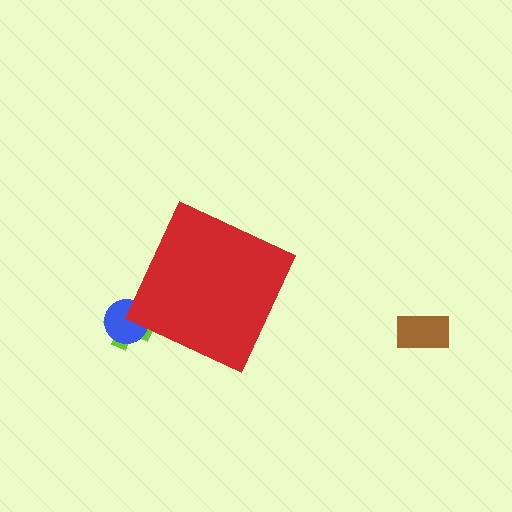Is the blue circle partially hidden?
Yes, the blue circle is partially hidden behind the red diamond.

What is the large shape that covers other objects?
A red diamond.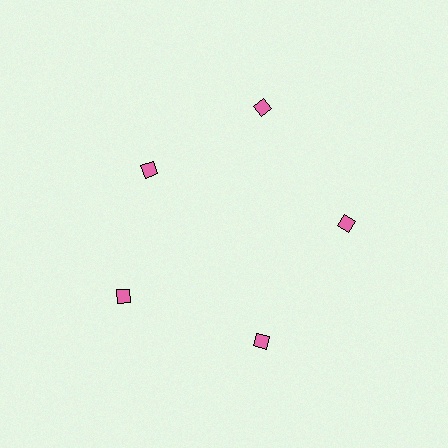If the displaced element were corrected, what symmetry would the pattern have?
It would have 5-fold rotational symmetry — the pattern would map onto itself every 72 degrees.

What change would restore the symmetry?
The symmetry would be restored by moving it outward, back onto the ring so that all 5 diamonds sit at equal angles and equal distance from the center.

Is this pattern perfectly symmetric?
No. The 5 pink diamonds are arranged in a ring, but one element near the 10 o'clock position is pulled inward toward the center, breaking the 5-fold rotational symmetry.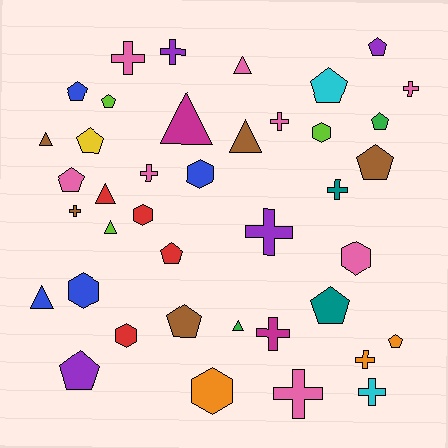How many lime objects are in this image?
There are 3 lime objects.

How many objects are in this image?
There are 40 objects.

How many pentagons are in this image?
There are 13 pentagons.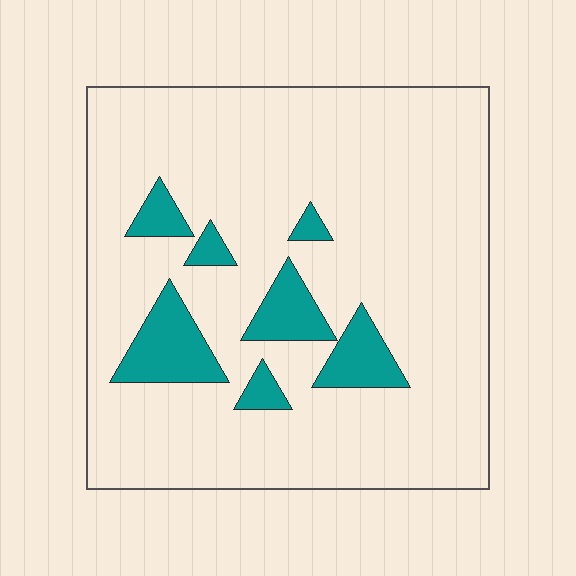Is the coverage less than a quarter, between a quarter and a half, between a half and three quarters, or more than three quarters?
Less than a quarter.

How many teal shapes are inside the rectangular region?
7.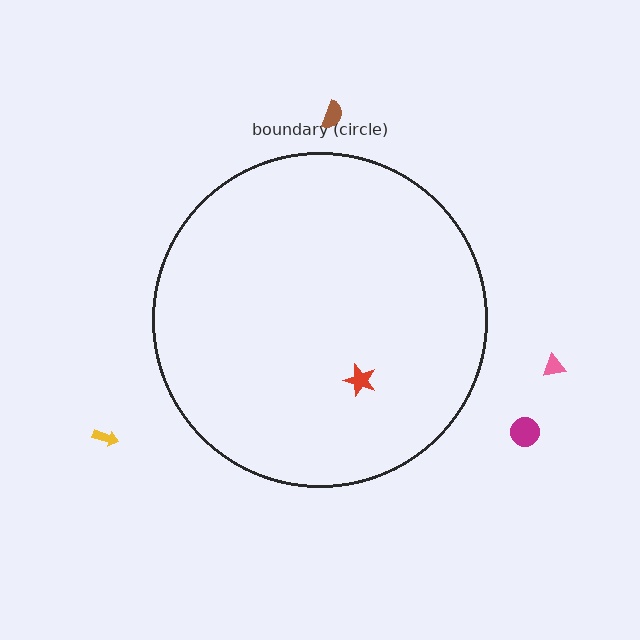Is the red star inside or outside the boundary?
Inside.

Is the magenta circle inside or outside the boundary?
Outside.